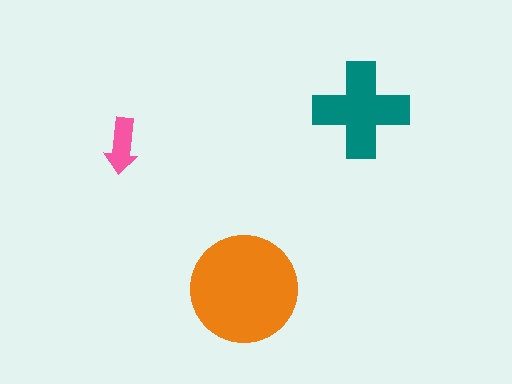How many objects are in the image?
There are 3 objects in the image.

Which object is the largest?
The orange circle.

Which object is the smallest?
The pink arrow.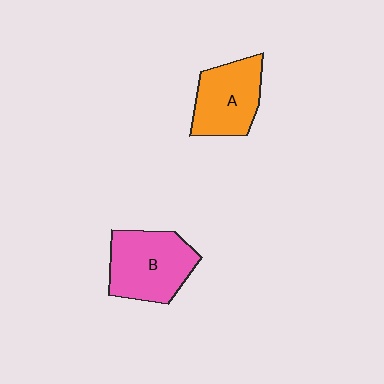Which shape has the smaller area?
Shape A (orange).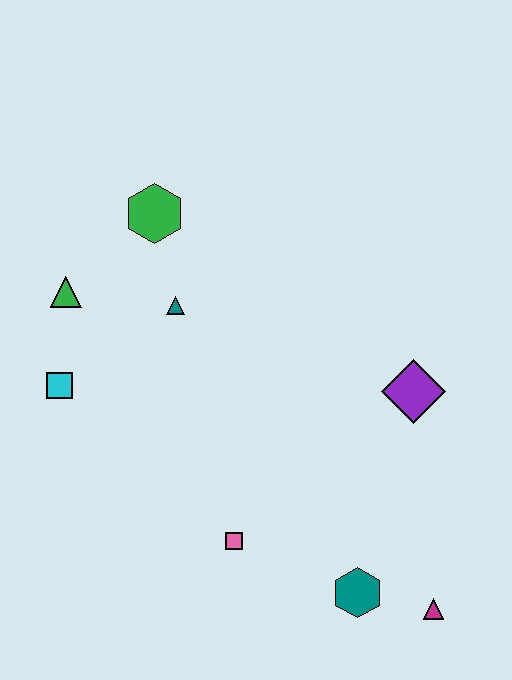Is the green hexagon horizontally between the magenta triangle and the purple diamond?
No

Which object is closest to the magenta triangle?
The teal hexagon is closest to the magenta triangle.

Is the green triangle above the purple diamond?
Yes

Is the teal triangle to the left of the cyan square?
No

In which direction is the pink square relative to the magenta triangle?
The pink square is to the left of the magenta triangle.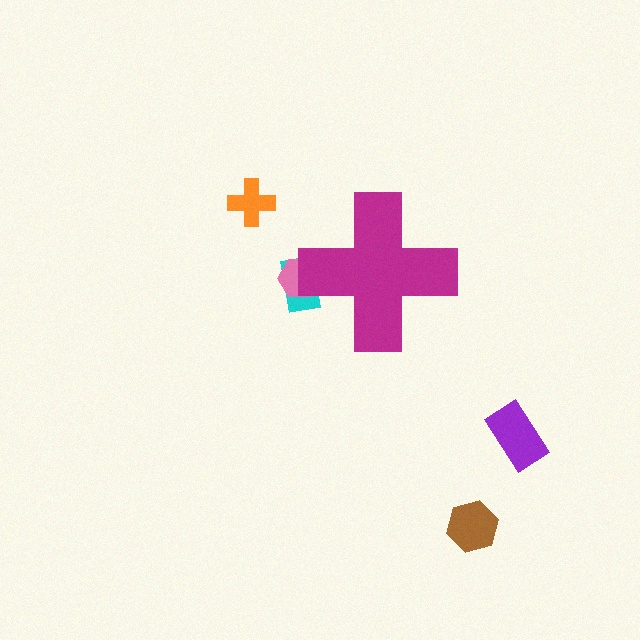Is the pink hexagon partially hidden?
Yes, the pink hexagon is partially hidden behind the magenta cross.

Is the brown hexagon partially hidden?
No, the brown hexagon is fully visible.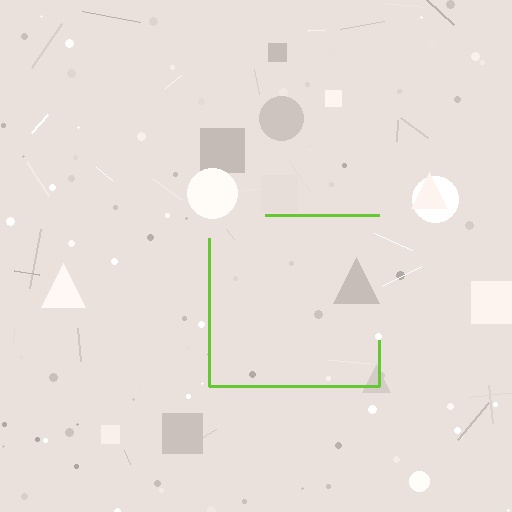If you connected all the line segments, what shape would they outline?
They would outline a square.